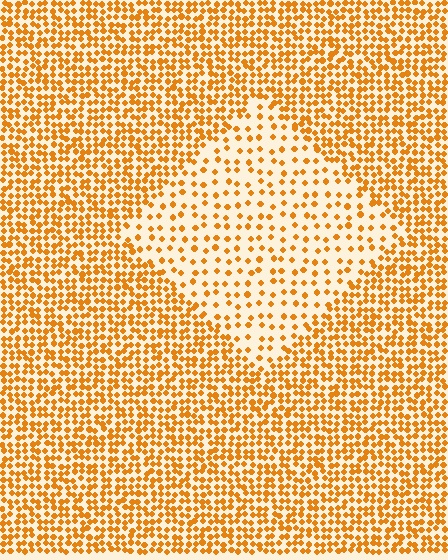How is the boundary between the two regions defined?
The boundary is defined by a change in element density (approximately 2.4x ratio). All elements are the same color, size, and shape.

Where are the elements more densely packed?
The elements are more densely packed outside the diamond boundary.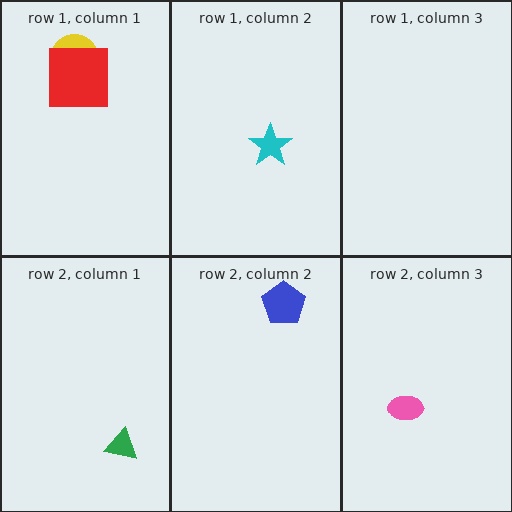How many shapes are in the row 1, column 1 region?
2.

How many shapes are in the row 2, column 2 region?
1.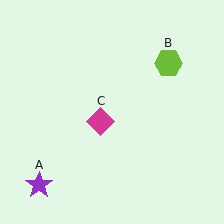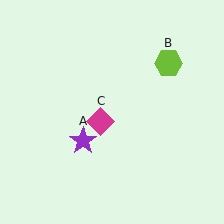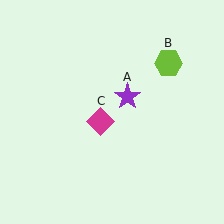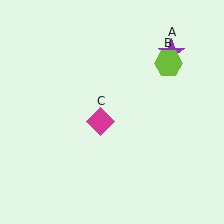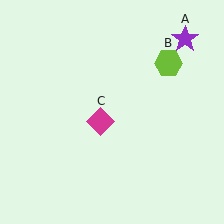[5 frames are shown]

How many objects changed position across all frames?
1 object changed position: purple star (object A).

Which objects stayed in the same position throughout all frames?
Lime hexagon (object B) and magenta diamond (object C) remained stationary.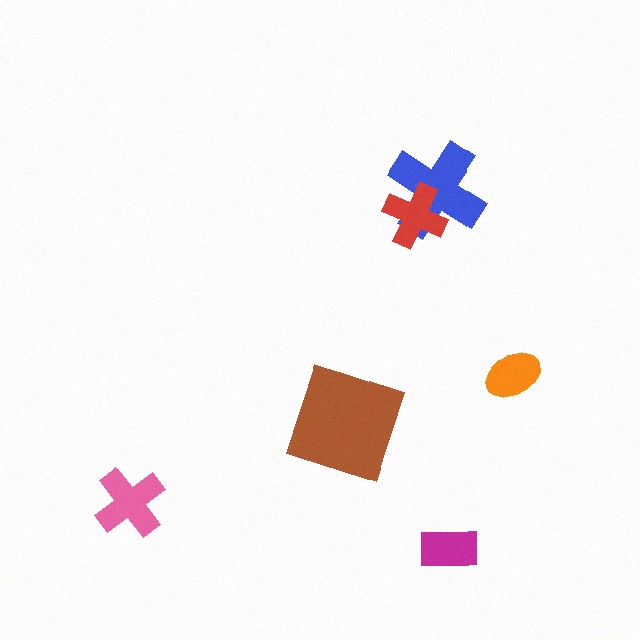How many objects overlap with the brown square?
0 objects overlap with the brown square.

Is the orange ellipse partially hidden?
No, no other shape covers it.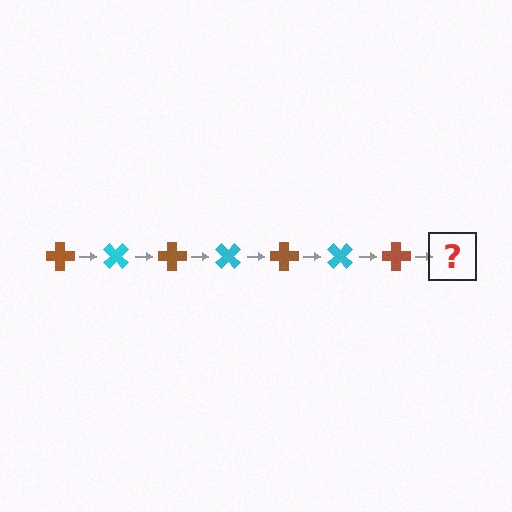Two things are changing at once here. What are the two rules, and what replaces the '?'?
The two rules are that it rotates 45 degrees each step and the color cycles through brown and cyan. The '?' should be a cyan cross, rotated 315 degrees from the start.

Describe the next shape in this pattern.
It should be a cyan cross, rotated 315 degrees from the start.